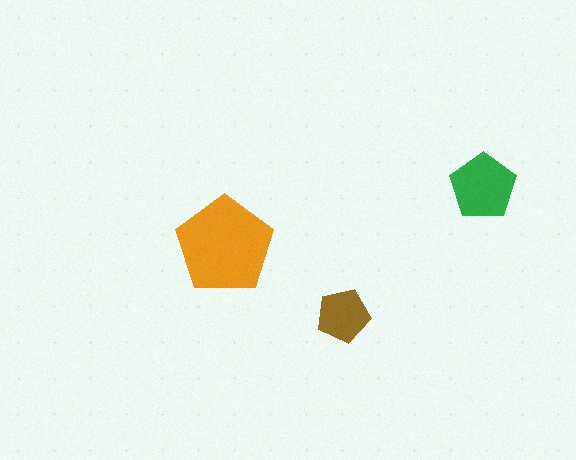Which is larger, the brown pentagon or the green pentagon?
The green one.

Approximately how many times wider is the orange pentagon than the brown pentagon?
About 2 times wider.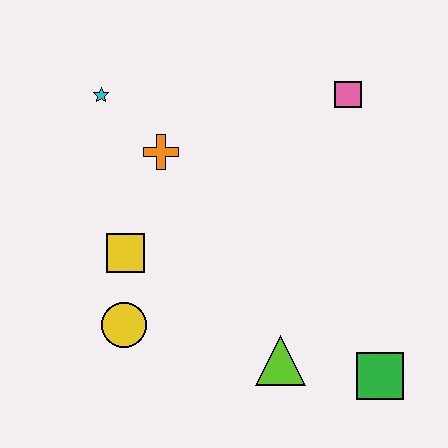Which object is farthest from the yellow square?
The green square is farthest from the yellow square.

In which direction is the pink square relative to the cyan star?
The pink square is to the right of the cyan star.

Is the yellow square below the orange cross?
Yes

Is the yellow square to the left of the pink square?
Yes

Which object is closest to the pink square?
The orange cross is closest to the pink square.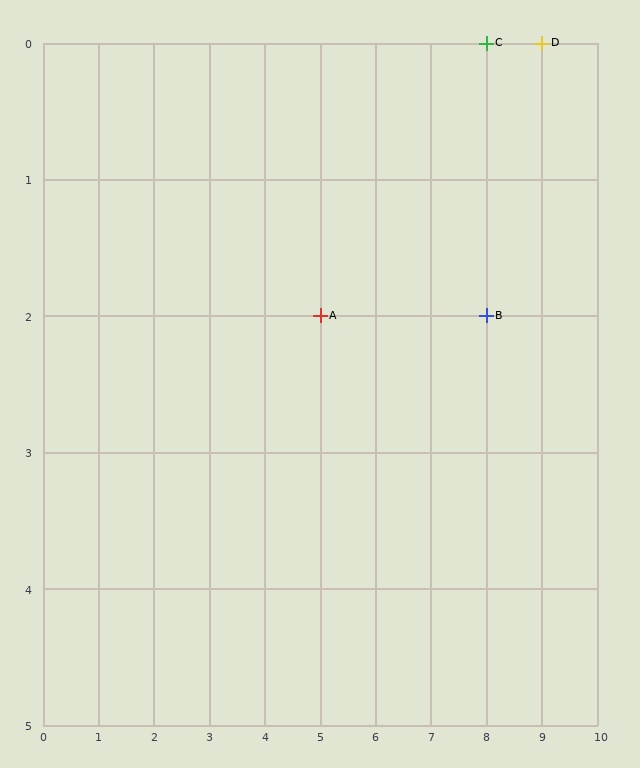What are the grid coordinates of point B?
Point B is at grid coordinates (8, 2).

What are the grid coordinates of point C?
Point C is at grid coordinates (8, 0).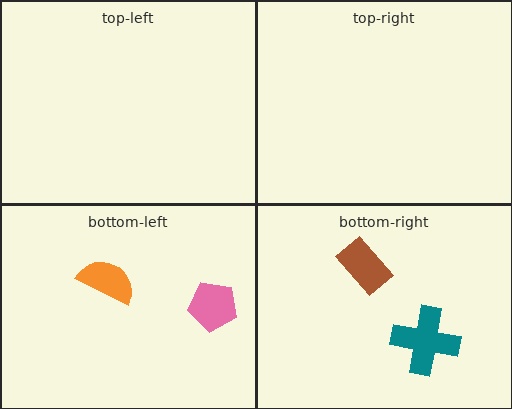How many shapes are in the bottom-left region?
2.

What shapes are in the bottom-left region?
The pink pentagon, the orange semicircle.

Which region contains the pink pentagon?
The bottom-left region.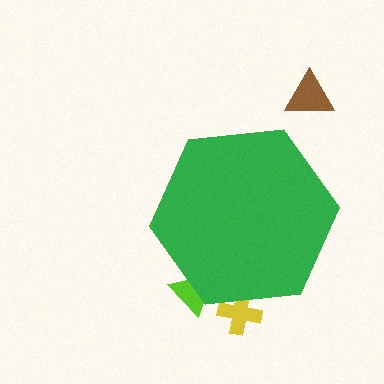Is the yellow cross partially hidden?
Yes, the yellow cross is partially hidden behind the green hexagon.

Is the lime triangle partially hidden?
Yes, the lime triangle is partially hidden behind the green hexagon.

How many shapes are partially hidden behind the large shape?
2 shapes are partially hidden.